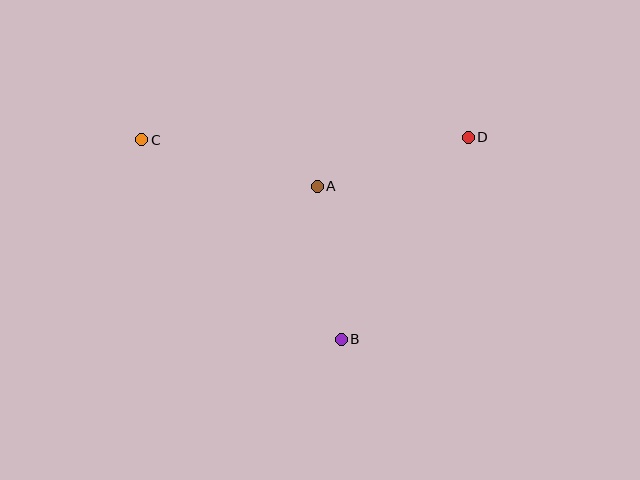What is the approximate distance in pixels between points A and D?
The distance between A and D is approximately 159 pixels.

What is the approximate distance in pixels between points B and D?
The distance between B and D is approximately 239 pixels.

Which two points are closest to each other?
Points A and B are closest to each other.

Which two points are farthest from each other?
Points C and D are farthest from each other.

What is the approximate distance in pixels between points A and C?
The distance between A and C is approximately 181 pixels.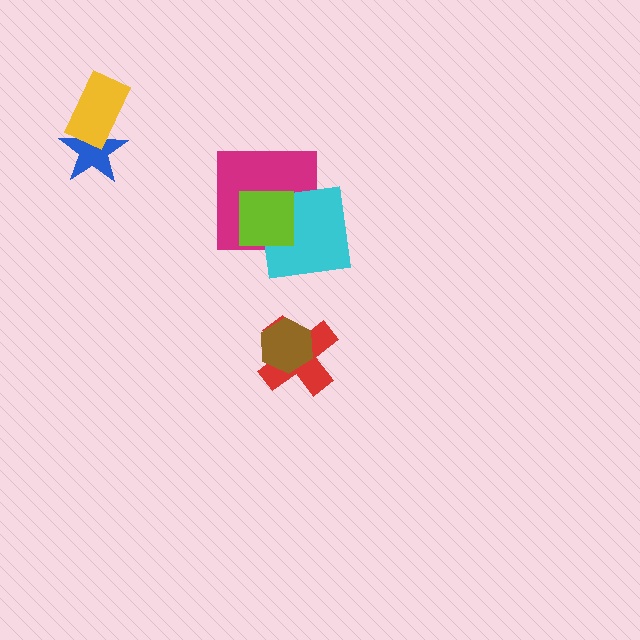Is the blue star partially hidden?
Yes, it is partially covered by another shape.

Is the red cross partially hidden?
Yes, it is partially covered by another shape.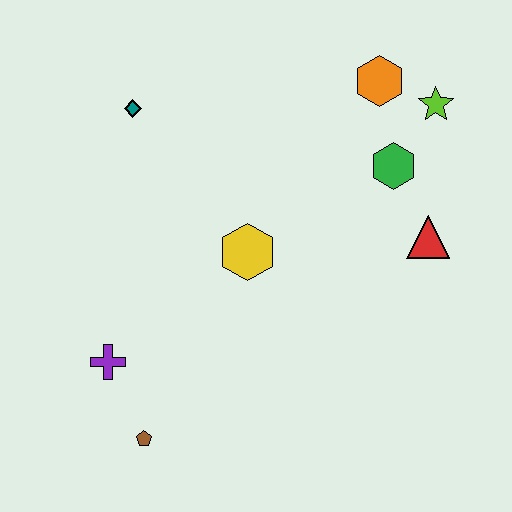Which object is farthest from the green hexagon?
The brown pentagon is farthest from the green hexagon.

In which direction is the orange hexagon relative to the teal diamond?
The orange hexagon is to the right of the teal diamond.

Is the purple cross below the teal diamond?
Yes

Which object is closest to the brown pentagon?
The purple cross is closest to the brown pentagon.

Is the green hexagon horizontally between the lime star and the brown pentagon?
Yes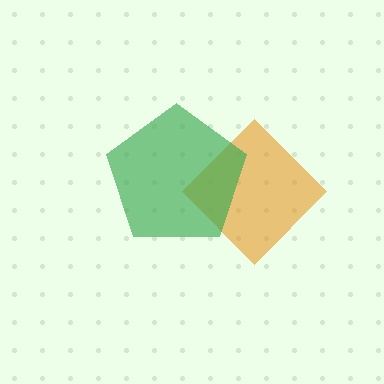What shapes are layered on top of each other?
The layered shapes are: an orange diamond, a green pentagon.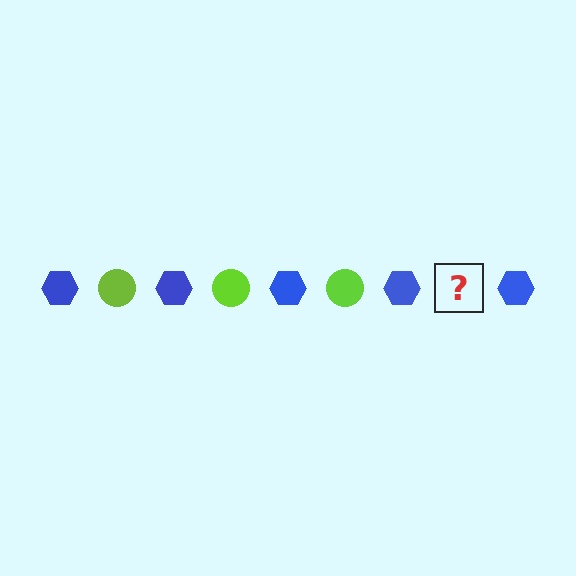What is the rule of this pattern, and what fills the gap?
The rule is that the pattern alternates between blue hexagon and lime circle. The gap should be filled with a lime circle.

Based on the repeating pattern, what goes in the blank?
The blank should be a lime circle.